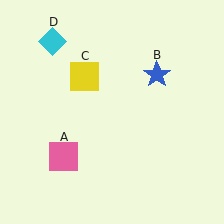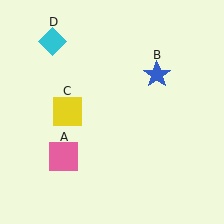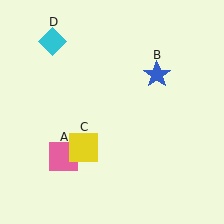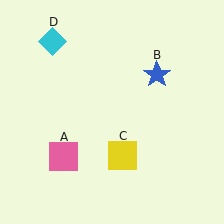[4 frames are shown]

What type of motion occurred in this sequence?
The yellow square (object C) rotated counterclockwise around the center of the scene.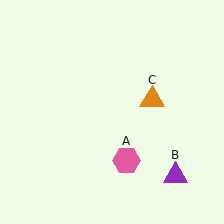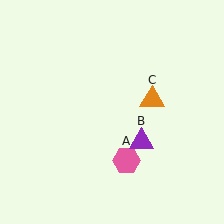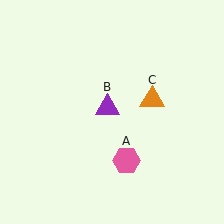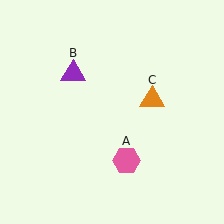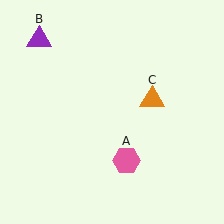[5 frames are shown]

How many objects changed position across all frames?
1 object changed position: purple triangle (object B).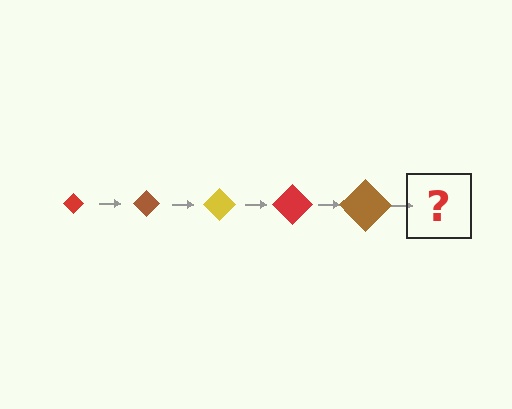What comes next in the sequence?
The next element should be a yellow diamond, larger than the previous one.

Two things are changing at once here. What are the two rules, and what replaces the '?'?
The two rules are that the diamond grows larger each step and the color cycles through red, brown, and yellow. The '?' should be a yellow diamond, larger than the previous one.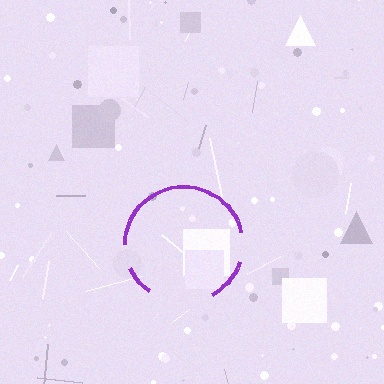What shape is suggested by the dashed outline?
The dashed outline suggests a circle.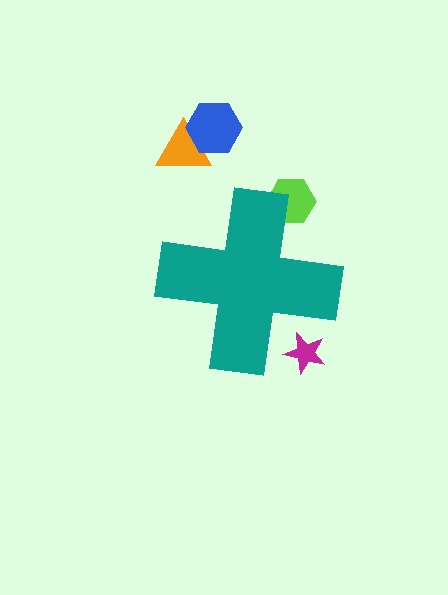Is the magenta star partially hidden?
Yes, the magenta star is partially hidden behind the teal cross.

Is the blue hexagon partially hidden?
No, the blue hexagon is fully visible.